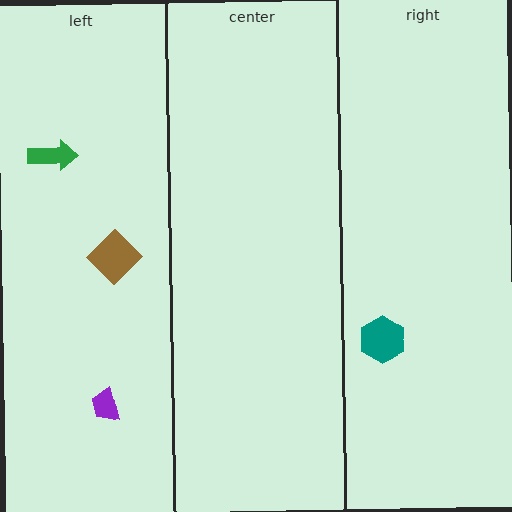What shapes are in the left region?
The green arrow, the brown diamond, the purple trapezoid.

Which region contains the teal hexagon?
The right region.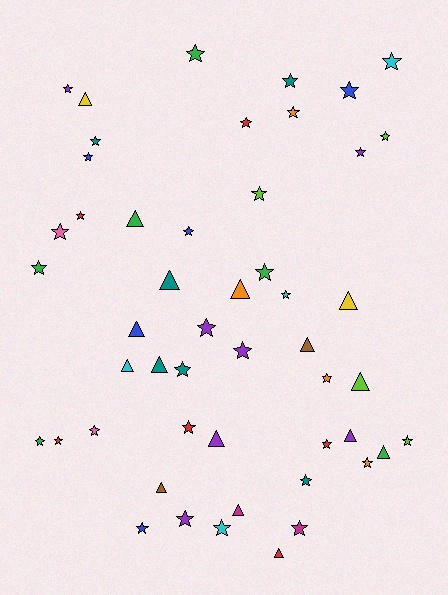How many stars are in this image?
There are 34 stars.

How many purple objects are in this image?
There are 7 purple objects.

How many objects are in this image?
There are 50 objects.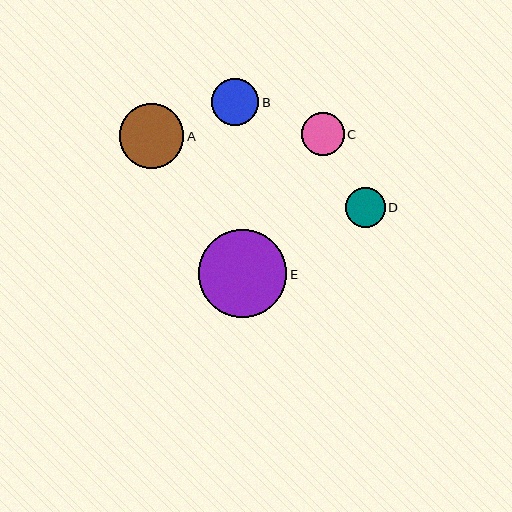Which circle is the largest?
Circle E is the largest with a size of approximately 88 pixels.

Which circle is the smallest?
Circle D is the smallest with a size of approximately 40 pixels.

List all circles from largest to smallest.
From largest to smallest: E, A, B, C, D.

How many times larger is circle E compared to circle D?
Circle E is approximately 2.2 times the size of circle D.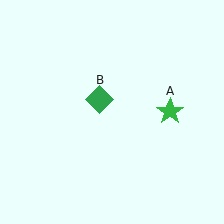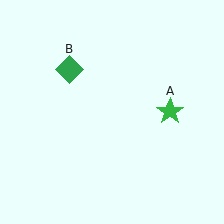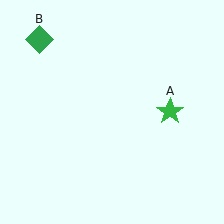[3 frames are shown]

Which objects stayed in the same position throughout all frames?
Green star (object A) remained stationary.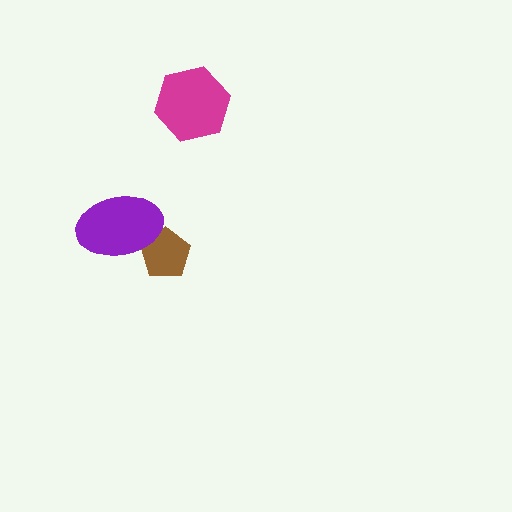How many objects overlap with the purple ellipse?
1 object overlaps with the purple ellipse.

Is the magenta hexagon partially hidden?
No, no other shape covers it.